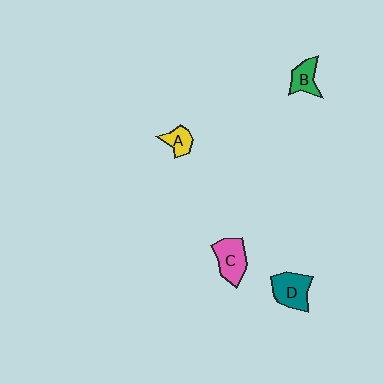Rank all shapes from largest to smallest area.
From largest to smallest: D (teal), C (pink), B (green), A (yellow).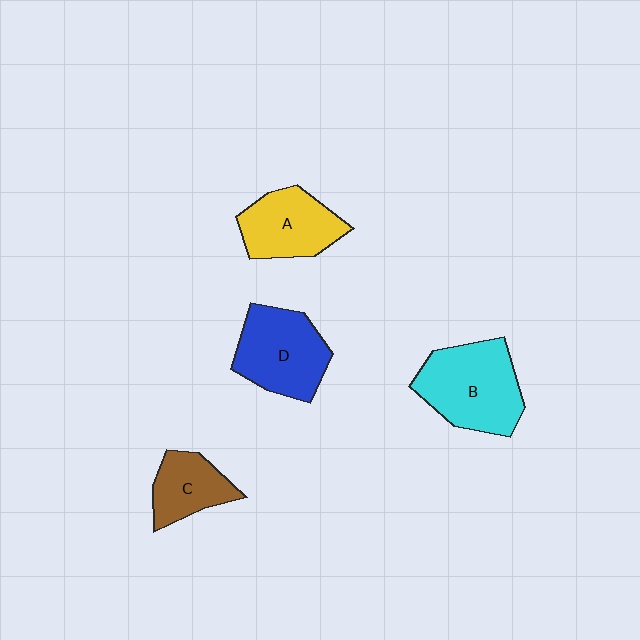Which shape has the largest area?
Shape B (cyan).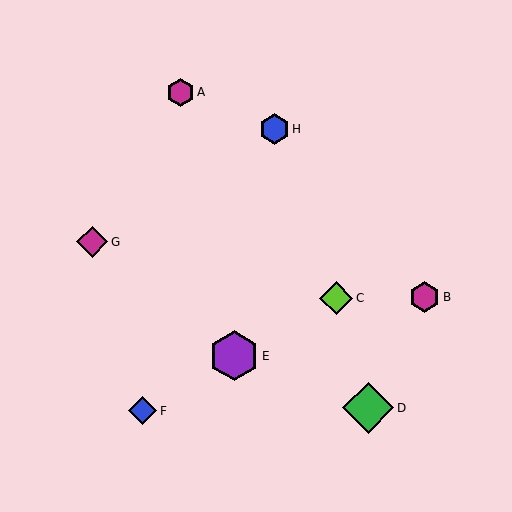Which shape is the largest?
The green diamond (labeled D) is the largest.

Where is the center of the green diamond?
The center of the green diamond is at (368, 408).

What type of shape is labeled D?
Shape D is a green diamond.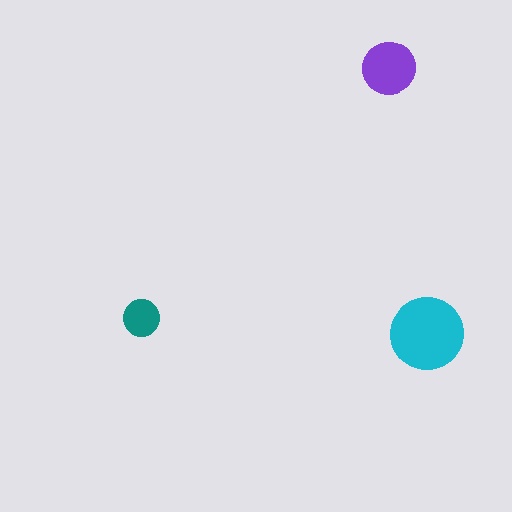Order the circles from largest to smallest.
the cyan one, the purple one, the teal one.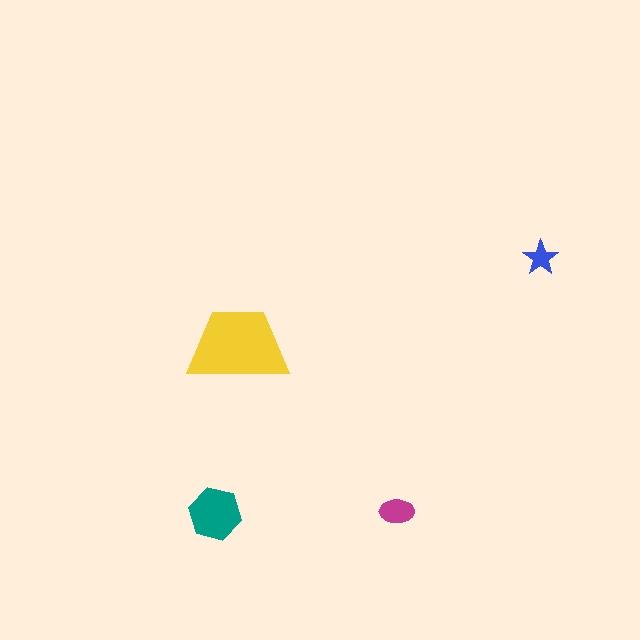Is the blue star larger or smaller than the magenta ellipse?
Smaller.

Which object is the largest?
The yellow trapezoid.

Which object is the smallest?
The blue star.